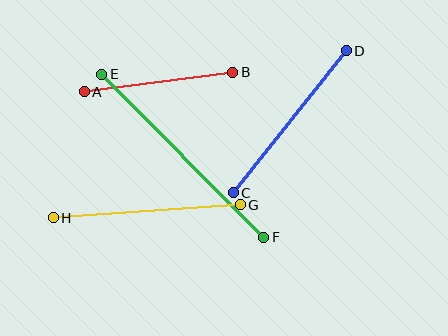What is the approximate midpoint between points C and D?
The midpoint is at approximately (290, 122) pixels.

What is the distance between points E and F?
The distance is approximately 230 pixels.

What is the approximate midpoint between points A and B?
The midpoint is at approximately (158, 82) pixels.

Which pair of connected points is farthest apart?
Points E and F are farthest apart.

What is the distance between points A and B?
The distance is approximately 150 pixels.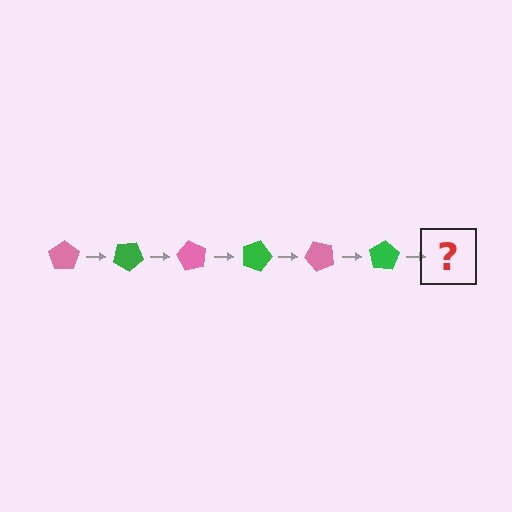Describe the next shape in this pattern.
It should be a pink pentagon, rotated 180 degrees from the start.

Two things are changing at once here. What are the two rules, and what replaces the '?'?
The two rules are that it rotates 30 degrees each step and the color cycles through pink and green. The '?' should be a pink pentagon, rotated 180 degrees from the start.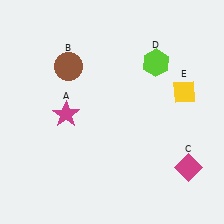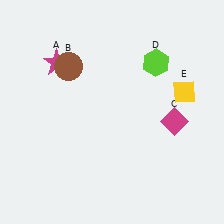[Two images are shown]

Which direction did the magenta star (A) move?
The magenta star (A) moved up.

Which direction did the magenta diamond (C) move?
The magenta diamond (C) moved up.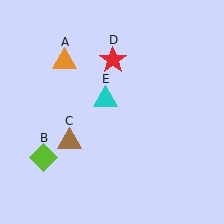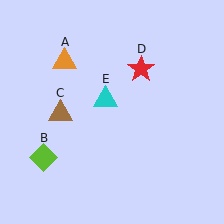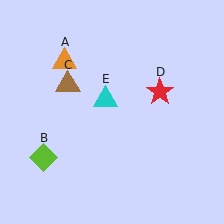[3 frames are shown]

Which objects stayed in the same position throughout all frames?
Orange triangle (object A) and lime diamond (object B) and cyan triangle (object E) remained stationary.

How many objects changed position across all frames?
2 objects changed position: brown triangle (object C), red star (object D).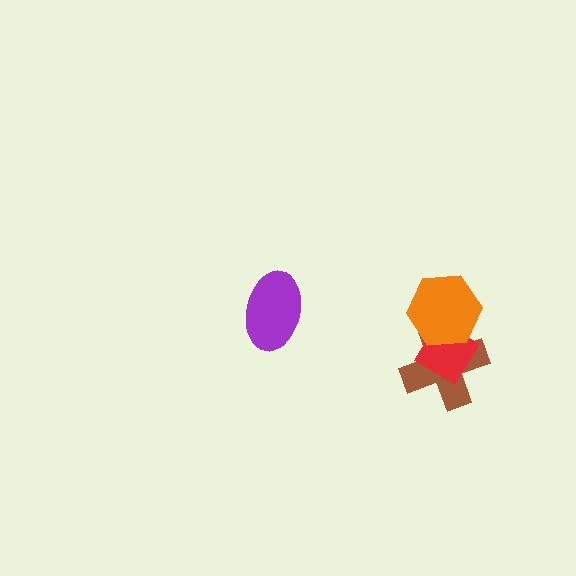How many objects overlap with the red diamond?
2 objects overlap with the red diamond.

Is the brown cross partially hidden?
Yes, it is partially covered by another shape.